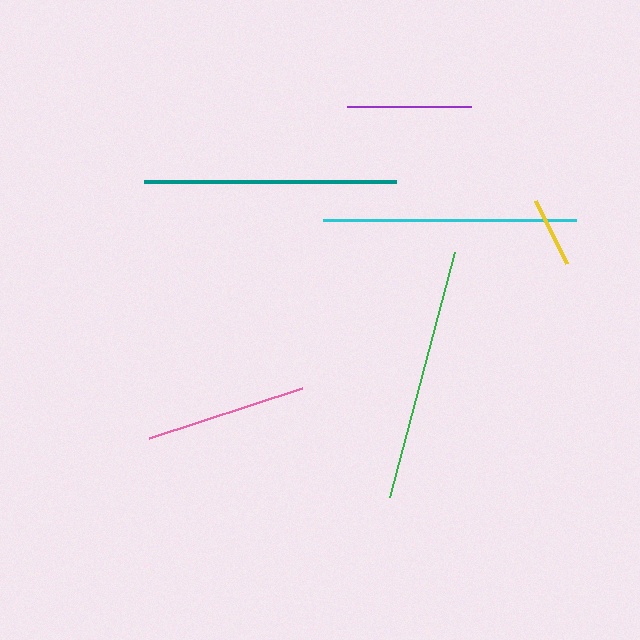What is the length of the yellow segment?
The yellow segment is approximately 70 pixels long.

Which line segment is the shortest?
The yellow line is the shortest at approximately 70 pixels.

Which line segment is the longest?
The green line is the longest at approximately 253 pixels.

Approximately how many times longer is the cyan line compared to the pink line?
The cyan line is approximately 1.6 times the length of the pink line.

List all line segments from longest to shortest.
From longest to shortest: green, cyan, teal, pink, purple, yellow.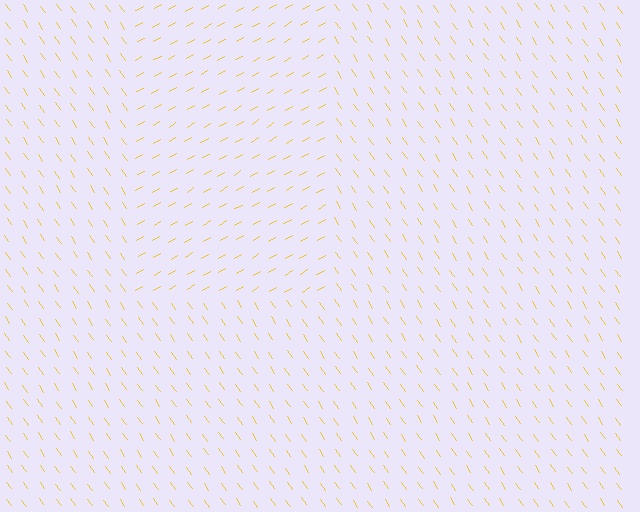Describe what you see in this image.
The image is filled with small yellow line segments. A rectangle region in the image has lines oriented differently from the surrounding lines, creating a visible texture boundary.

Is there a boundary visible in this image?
Yes, there is a texture boundary formed by a change in line orientation.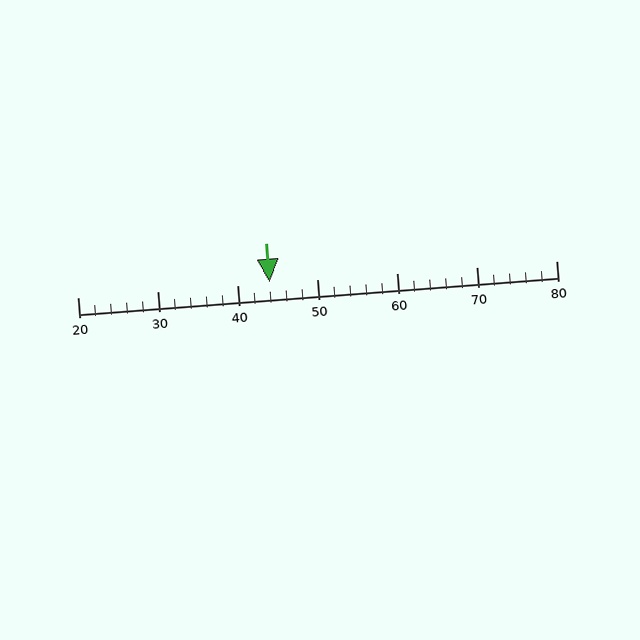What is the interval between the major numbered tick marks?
The major tick marks are spaced 10 units apart.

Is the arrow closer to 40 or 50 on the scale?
The arrow is closer to 40.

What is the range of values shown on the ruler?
The ruler shows values from 20 to 80.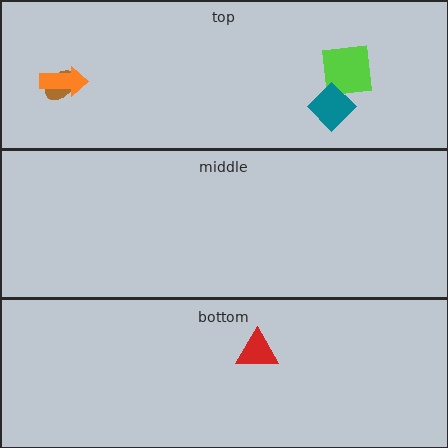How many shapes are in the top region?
4.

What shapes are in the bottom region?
The red triangle.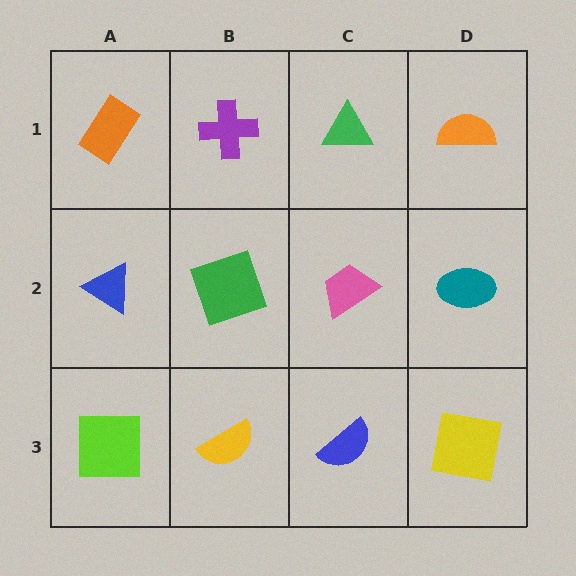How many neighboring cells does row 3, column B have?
3.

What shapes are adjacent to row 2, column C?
A green triangle (row 1, column C), a blue semicircle (row 3, column C), a green square (row 2, column B), a teal ellipse (row 2, column D).